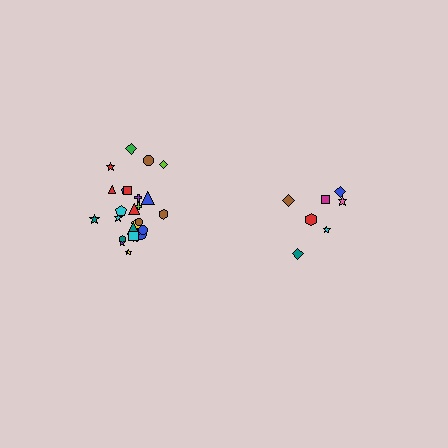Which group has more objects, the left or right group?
The left group.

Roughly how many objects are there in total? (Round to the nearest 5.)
Roughly 30 objects in total.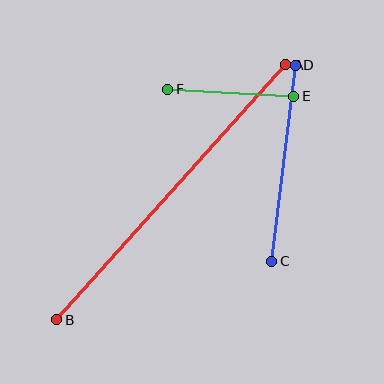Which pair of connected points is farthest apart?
Points A and B are farthest apart.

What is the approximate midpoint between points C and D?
The midpoint is at approximately (284, 163) pixels.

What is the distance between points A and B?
The distance is approximately 343 pixels.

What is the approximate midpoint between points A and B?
The midpoint is at approximately (171, 192) pixels.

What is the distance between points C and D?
The distance is approximately 198 pixels.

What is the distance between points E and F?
The distance is approximately 126 pixels.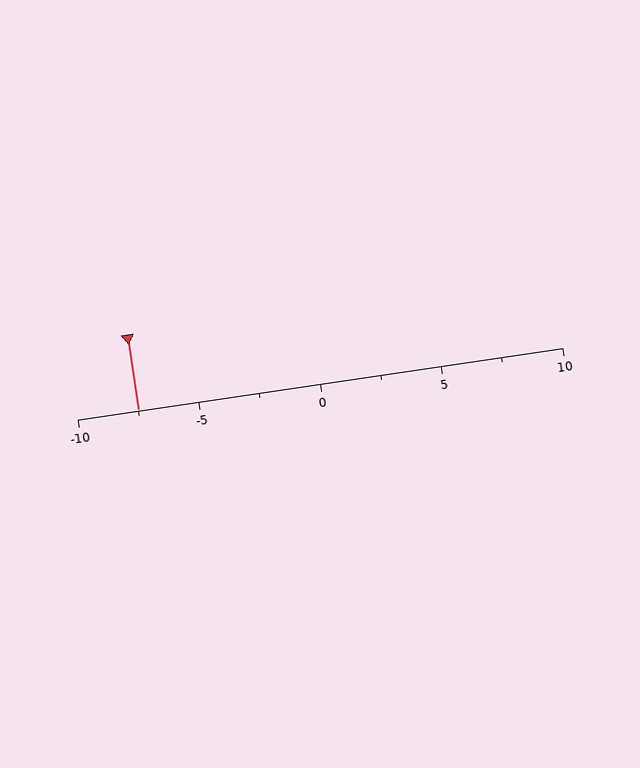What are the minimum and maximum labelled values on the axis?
The axis runs from -10 to 10.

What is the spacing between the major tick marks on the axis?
The major ticks are spaced 5 apart.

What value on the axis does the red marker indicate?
The marker indicates approximately -7.5.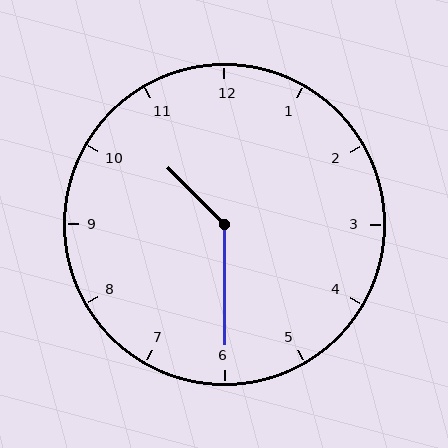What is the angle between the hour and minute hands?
Approximately 135 degrees.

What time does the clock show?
10:30.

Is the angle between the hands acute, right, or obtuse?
It is obtuse.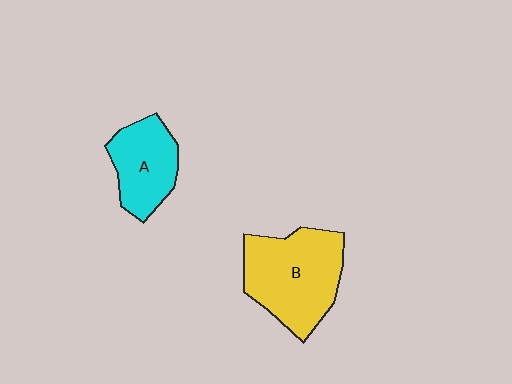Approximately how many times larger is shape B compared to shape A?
Approximately 1.6 times.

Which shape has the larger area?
Shape B (yellow).